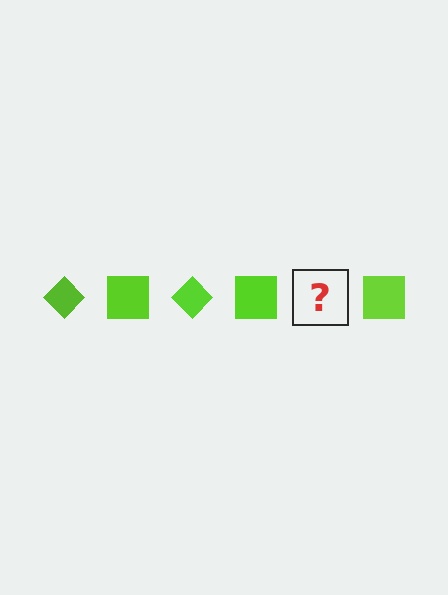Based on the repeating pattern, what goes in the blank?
The blank should be a lime diamond.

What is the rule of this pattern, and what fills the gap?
The rule is that the pattern cycles through diamond, square shapes in lime. The gap should be filled with a lime diamond.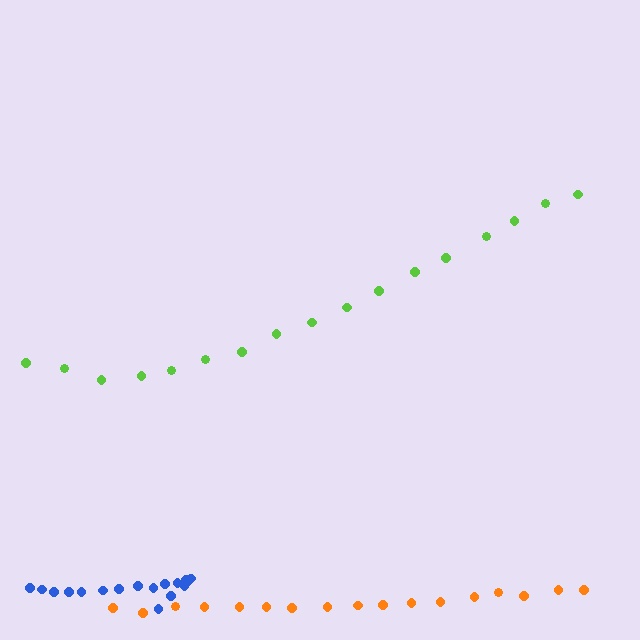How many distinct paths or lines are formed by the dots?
There are 3 distinct paths.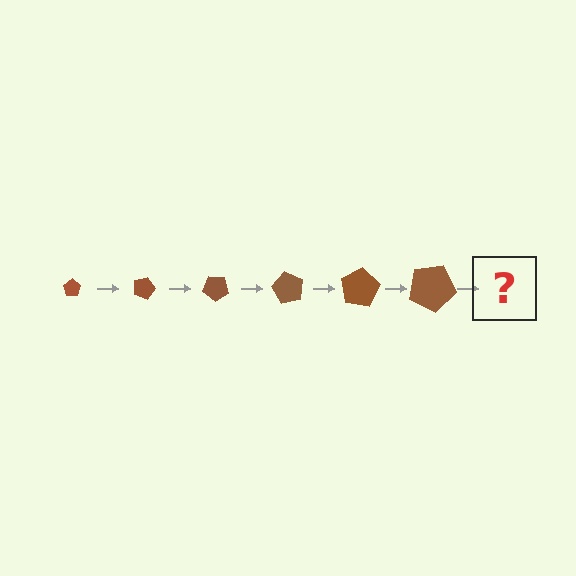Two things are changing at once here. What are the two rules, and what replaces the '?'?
The two rules are that the pentagon grows larger each step and it rotates 20 degrees each step. The '?' should be a pentagon, larger than the previous one and rotated 120 degrees from the start.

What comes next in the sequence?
The next element should be a pentagon, larger than the previous one and rotated 120 degrees from the start.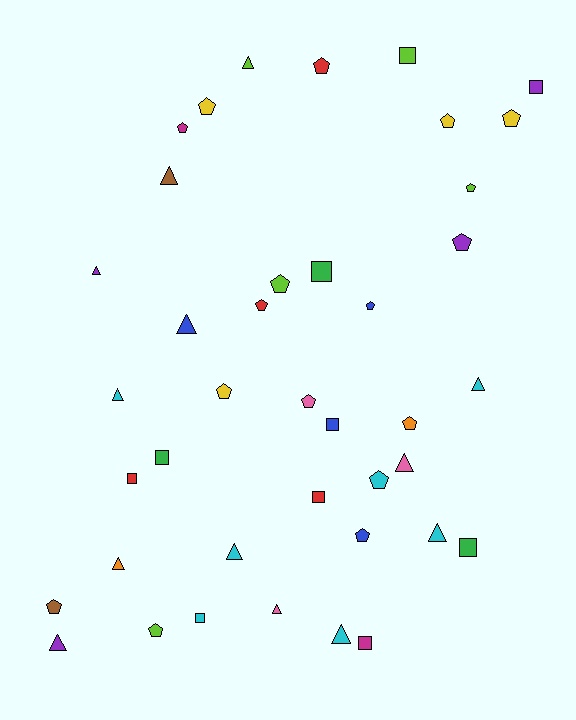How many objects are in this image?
There are 40 objects.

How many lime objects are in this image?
There are 5 lime objects.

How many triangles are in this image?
There are 13 triangles.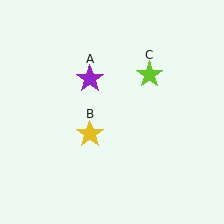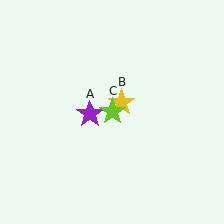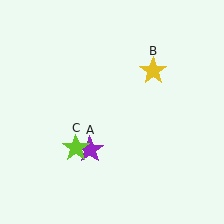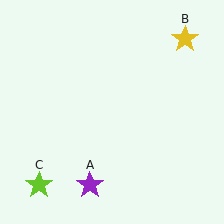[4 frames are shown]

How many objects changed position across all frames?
3 objects changed position: purple star (object A), yellow star (object B), lime star (object C).